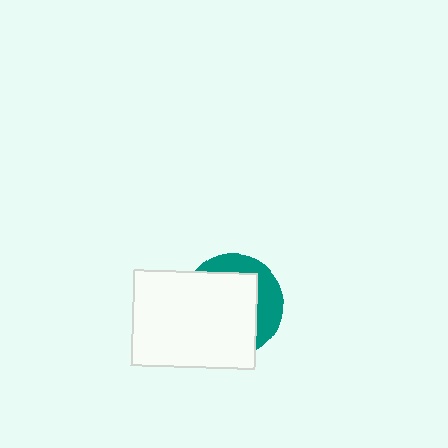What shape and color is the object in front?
The object in front is a white rectangle.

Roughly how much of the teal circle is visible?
A small part of it is visible (roughly 32%).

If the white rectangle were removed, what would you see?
You would see the complete teal circle.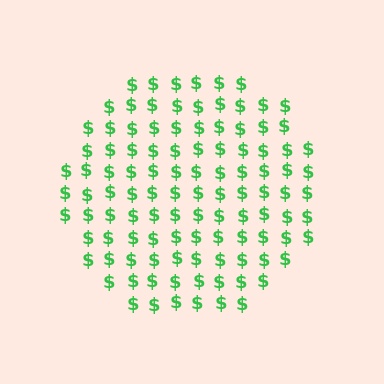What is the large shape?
The large shape is a circle.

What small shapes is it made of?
It is made of small dollar signs.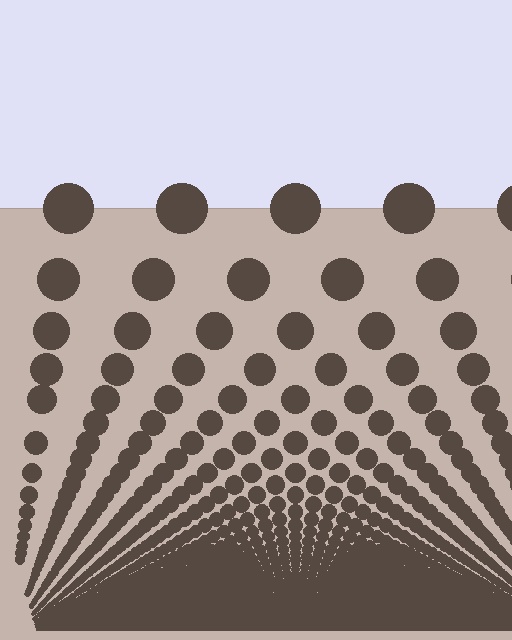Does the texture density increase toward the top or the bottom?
Density increases toward the bottom.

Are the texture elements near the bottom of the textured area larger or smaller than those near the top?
Smaller. The gradient is inverted — elements near the bottom are smaller and denser.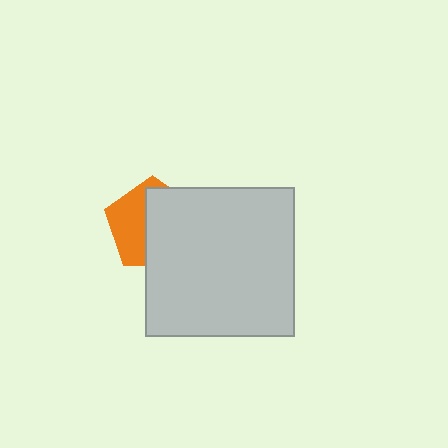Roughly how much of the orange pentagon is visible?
A small part of it is visible (roughly 43%).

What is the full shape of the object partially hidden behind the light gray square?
The partially hidden object is an orange pentagon.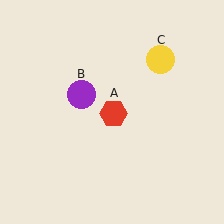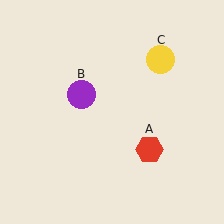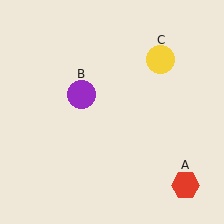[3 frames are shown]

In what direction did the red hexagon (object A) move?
The red hexagon (object A) moved down and to the right.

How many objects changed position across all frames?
1 object changed position: red hexagon (object A).